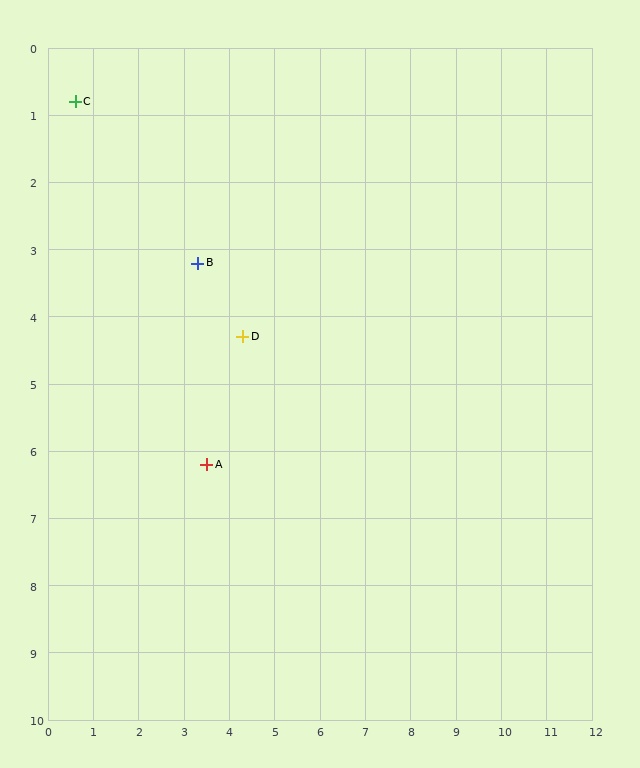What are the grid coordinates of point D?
Point D is at approximately (4.3, 4.3).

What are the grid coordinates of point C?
Point C is at approximately (0.6, 0.8).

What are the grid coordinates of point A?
Point A is at approximately (3.5, 6.2).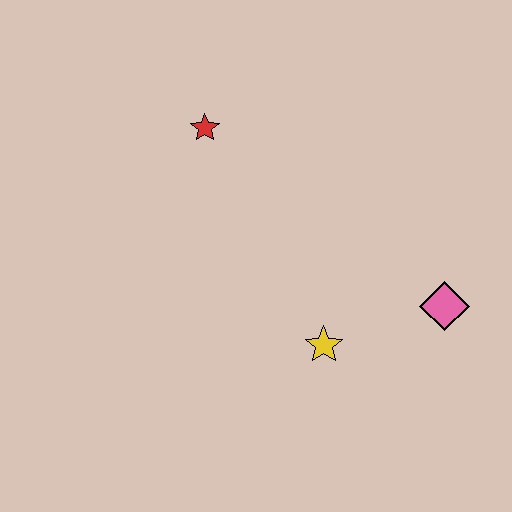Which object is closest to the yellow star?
The pink diamond is closest to the yellow star.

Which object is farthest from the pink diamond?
The red star is farthest from the pink diamond.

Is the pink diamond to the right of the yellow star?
Yes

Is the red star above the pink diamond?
Yes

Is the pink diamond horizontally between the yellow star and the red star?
No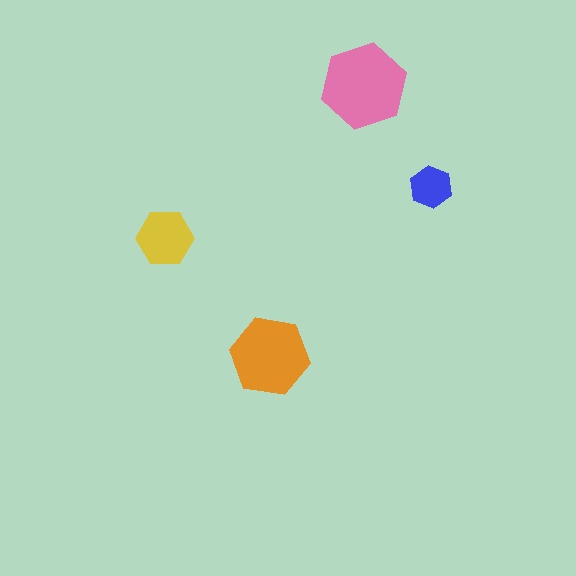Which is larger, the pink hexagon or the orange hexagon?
The pink one.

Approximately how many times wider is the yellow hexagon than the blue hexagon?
About 1.5 times wider.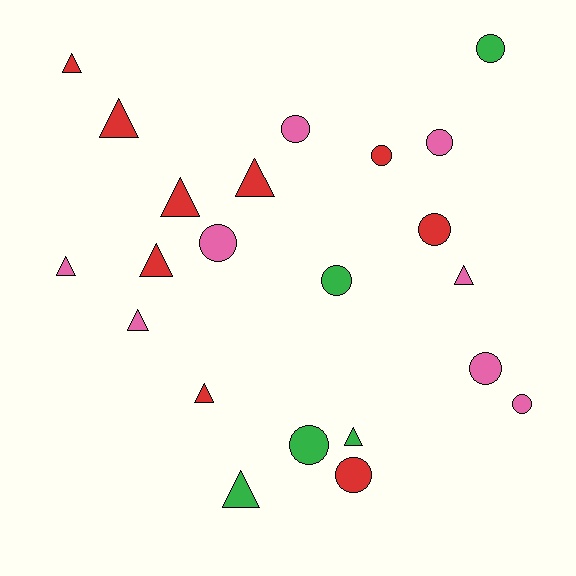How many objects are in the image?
There are 22 objects.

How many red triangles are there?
There are 6 red triangles.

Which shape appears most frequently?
Triangle, with 11 objects.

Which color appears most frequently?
Red, with 9 objects.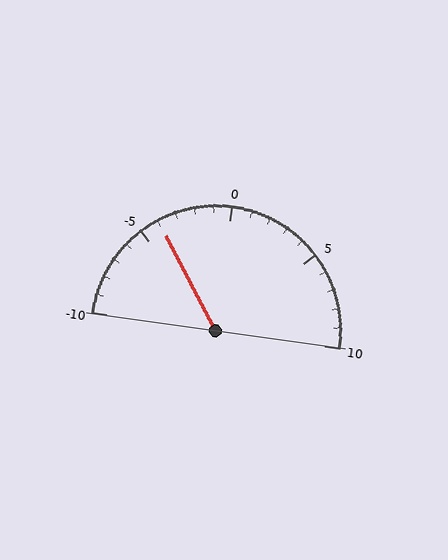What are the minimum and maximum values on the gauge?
The gauge ranges from -10 to 10.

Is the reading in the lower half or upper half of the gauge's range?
The reading is in the lower half of the range (-10 to 10).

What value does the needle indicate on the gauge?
The needle indicates approximately -4.